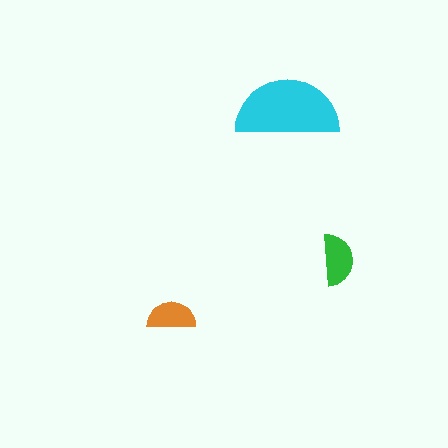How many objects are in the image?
There are 3 objects in the image.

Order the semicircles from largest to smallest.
the cyan one, the green one, the orange one.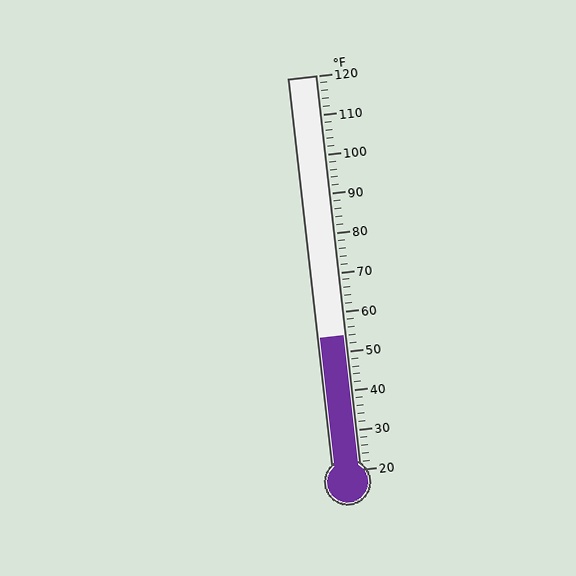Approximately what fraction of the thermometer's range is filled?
The thermometer is filled to approximately 35% of its range.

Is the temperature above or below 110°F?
The temperature is below 110°F.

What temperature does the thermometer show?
The thermometer shows approximately 54°F.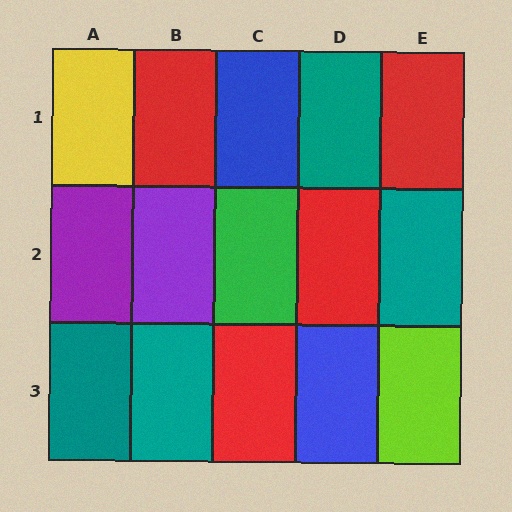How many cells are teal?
4 cells are teal.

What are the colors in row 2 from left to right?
Purple, purple, green, red, teal.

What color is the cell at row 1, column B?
Red.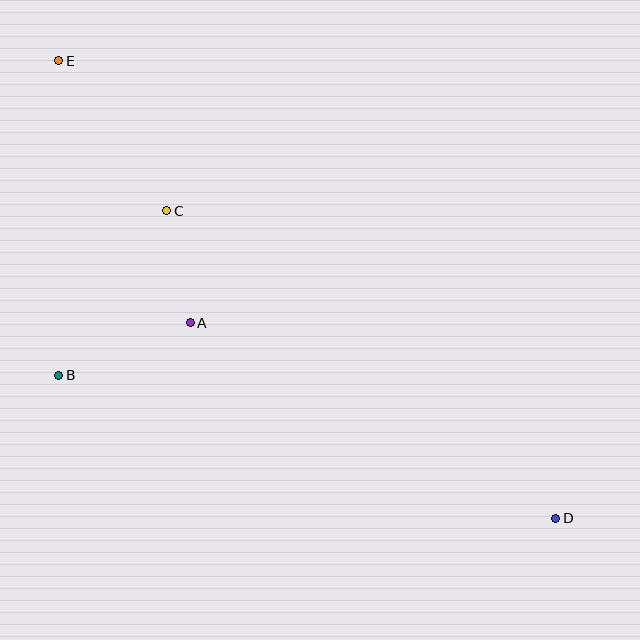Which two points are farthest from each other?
Points D and E are farthest from each other.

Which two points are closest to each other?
Points A and C are closest to each other.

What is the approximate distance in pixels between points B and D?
The distance between B and D is approximately 517 pixels.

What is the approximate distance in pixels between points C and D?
The distance between C and D is approximately 496 pixels.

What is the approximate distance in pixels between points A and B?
The distance between A and B is approximately 142 pixels.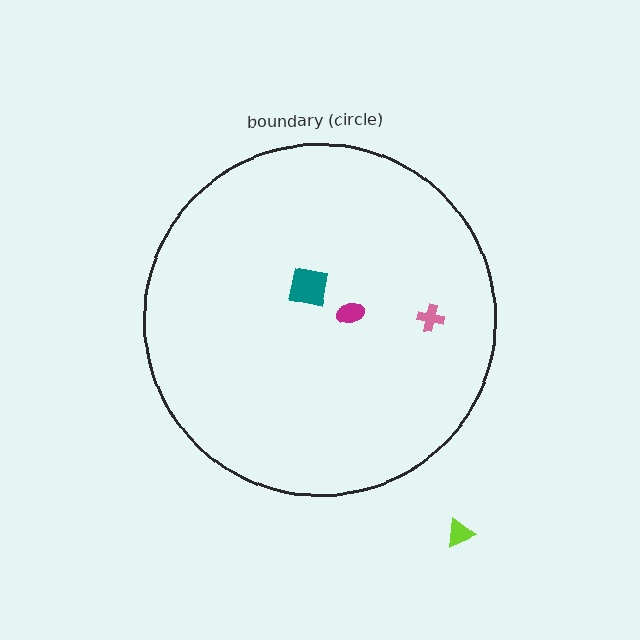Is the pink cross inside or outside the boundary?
Inside.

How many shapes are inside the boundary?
3 inside, 1 outside.